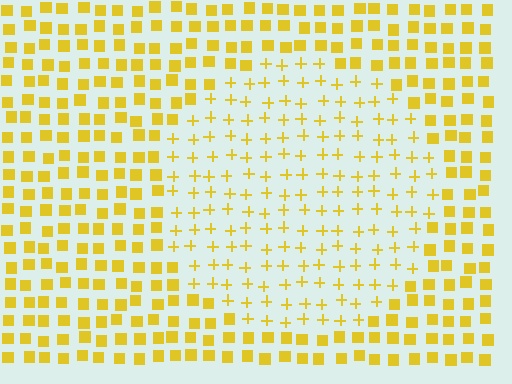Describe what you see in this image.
The image is filled with small yellow elements arranged in a uniform grid. A circle-shaped region contains plus signs, while the surrounding area contains squares. The boundary is defined purely by the change in element shape.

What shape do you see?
I see a circle.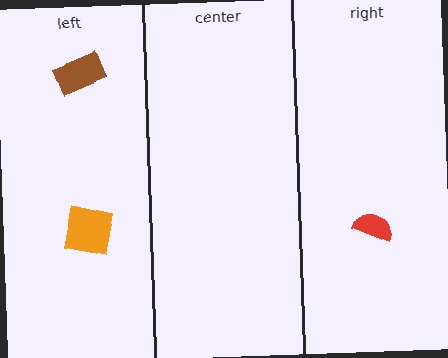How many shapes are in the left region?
2.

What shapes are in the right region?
The red semicircle.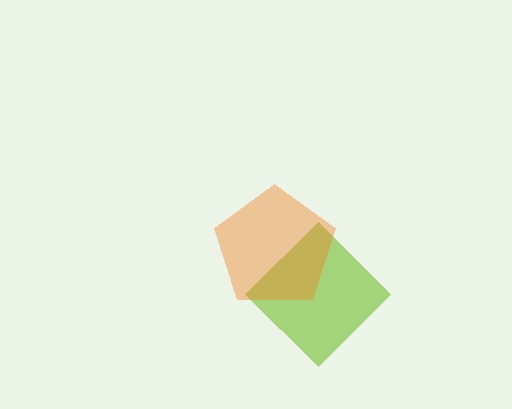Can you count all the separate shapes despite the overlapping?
Yes, there are 2 separate shapes.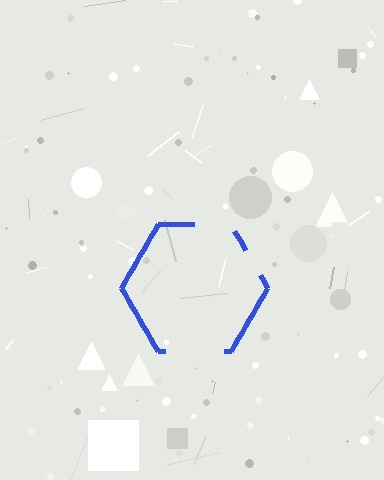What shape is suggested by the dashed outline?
The dashed outline suggests a hexagon.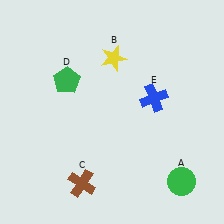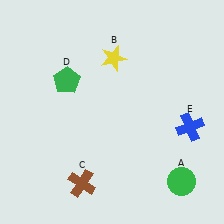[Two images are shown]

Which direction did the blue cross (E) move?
The blue cross (E) moved right.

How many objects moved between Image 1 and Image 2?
1 object moved between the two images.